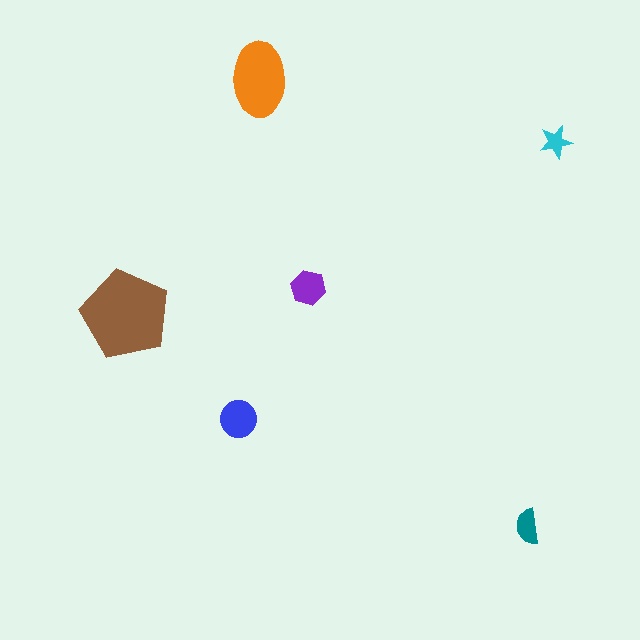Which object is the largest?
The brown pentagon.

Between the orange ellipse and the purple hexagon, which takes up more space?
The orange ellipse.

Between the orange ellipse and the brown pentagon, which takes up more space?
The brown pentagon.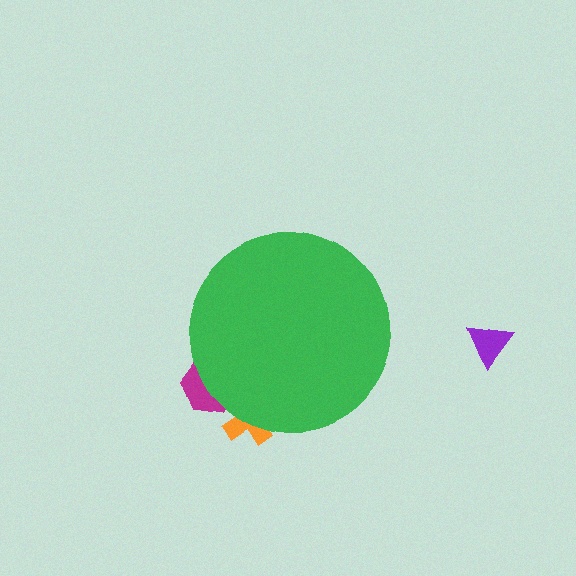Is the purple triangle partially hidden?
No, the purple triangle is fully visible.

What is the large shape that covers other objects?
A green circle.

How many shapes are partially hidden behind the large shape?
2 shapes are partially hidden.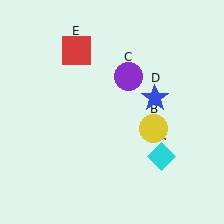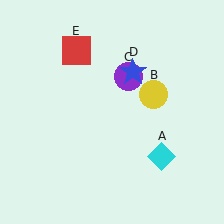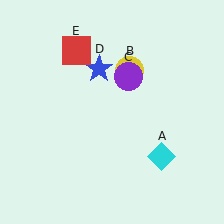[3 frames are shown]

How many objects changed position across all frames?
2 objects changed position: yellow circle (object B), blue star (object D).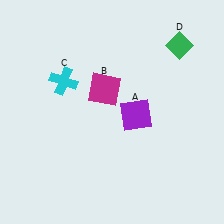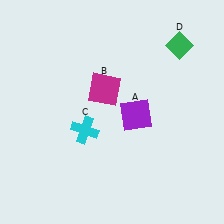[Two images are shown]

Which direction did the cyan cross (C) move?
The cyan cross (C) moved down.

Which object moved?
The cyan cross (C) moved down.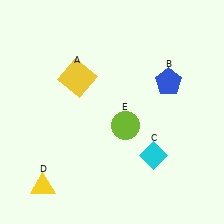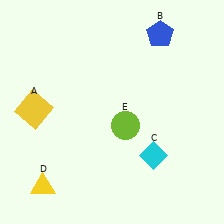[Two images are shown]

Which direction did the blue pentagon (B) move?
The blue pentagon (B) moved up.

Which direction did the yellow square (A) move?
The yellow square (A) moved left.